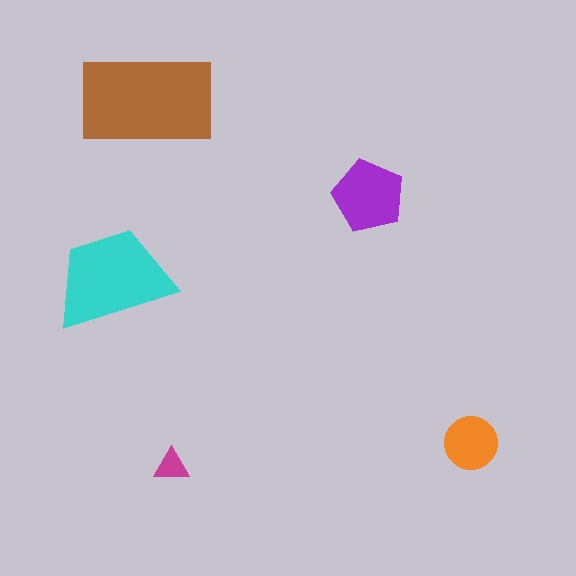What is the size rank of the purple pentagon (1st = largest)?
3rd.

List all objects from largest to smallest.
The brown rectangle, the cyan trapezoid, the purple pentagon, the orange circle, the magenta triangle.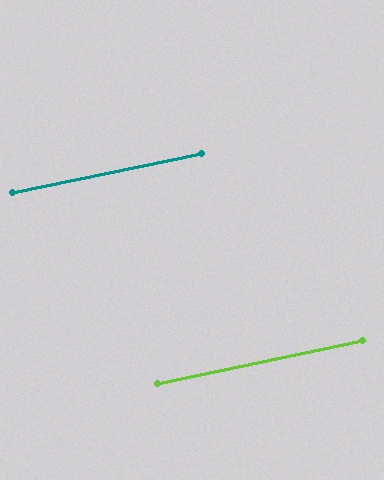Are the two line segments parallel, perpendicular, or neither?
Parallel — their directions differ by only 0.3°.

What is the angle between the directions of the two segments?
Approximately 0 degrees.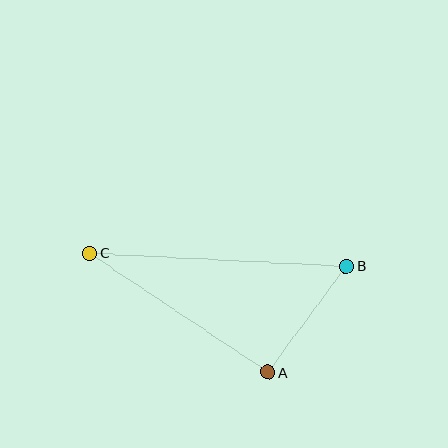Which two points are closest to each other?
Points A and B are closest to each other.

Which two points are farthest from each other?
Points B and C are farthest from each other.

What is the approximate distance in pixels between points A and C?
The distance between A and C is approximately 215 pixels.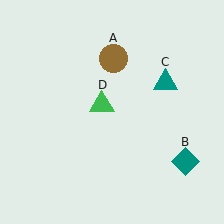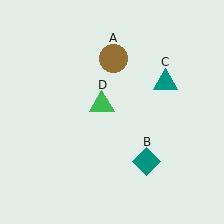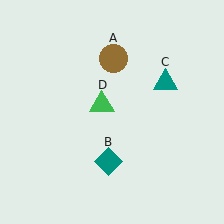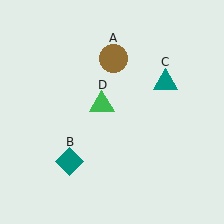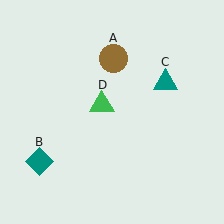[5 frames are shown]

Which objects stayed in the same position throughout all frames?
Brown circle (object A) and teal triangle (object C) and green triangle (object D) remained stationary.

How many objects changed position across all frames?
1 object changed position: teal diamond (object B).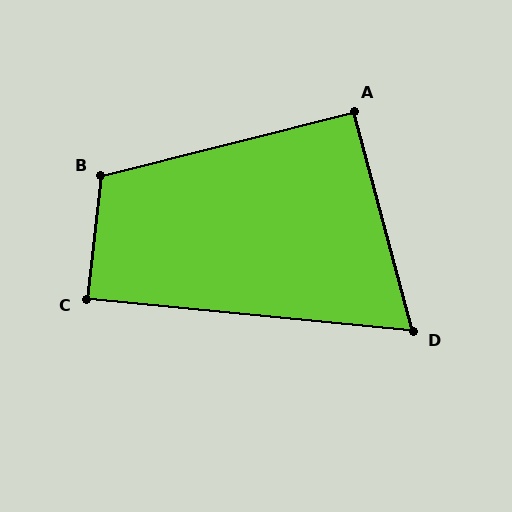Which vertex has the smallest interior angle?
D, at approximately 69 degrees.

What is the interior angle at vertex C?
Approximately 89 degrees (approximately right).